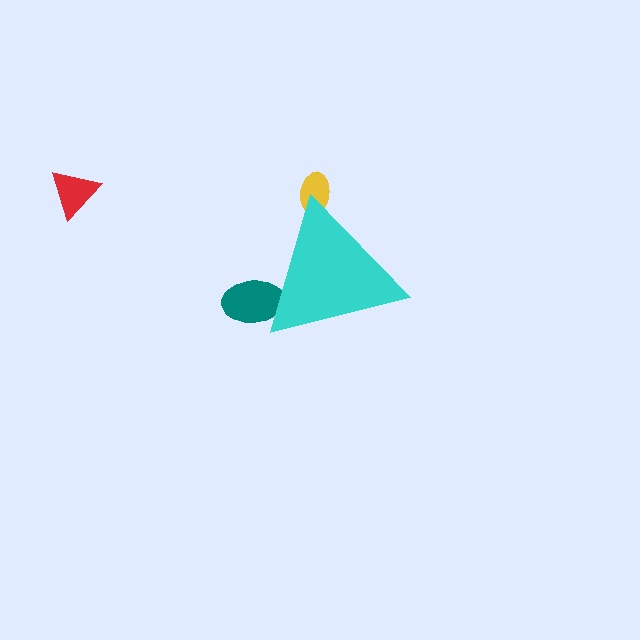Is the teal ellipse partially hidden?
Yes, the teal ellipse is partially hidden behind the cyan triangle.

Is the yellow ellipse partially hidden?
Yes, the yellow ellipse is partially hidden behind the cyan triangle.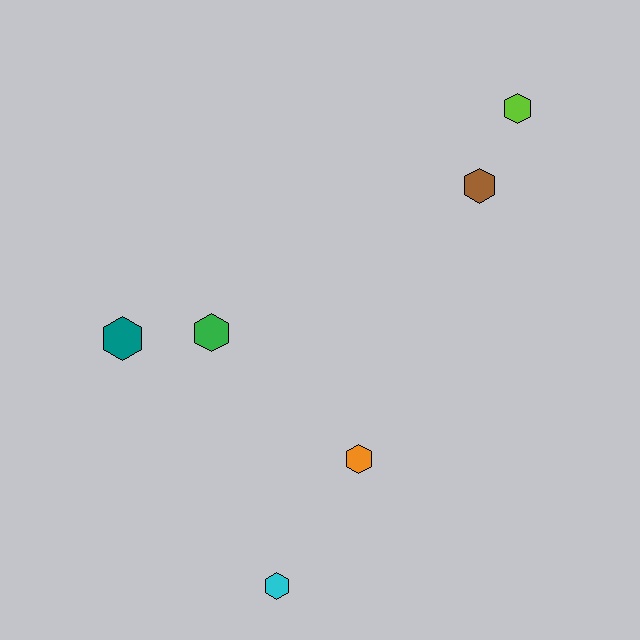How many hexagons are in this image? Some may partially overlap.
There are 6 hexagons.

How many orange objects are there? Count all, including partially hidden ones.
There is 1 orange object.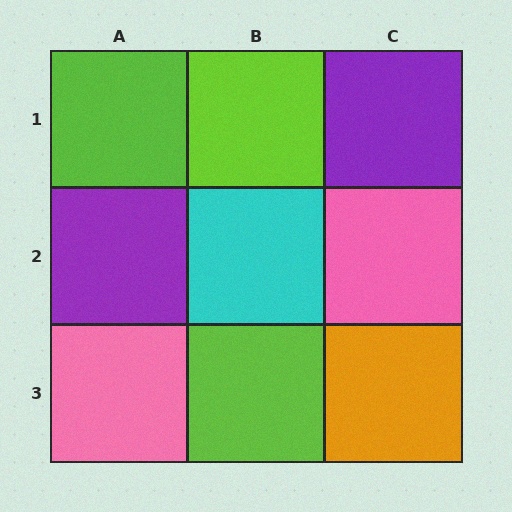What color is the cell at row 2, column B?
Cyan.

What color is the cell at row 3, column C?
Orange.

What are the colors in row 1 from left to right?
Lime, lime, purple.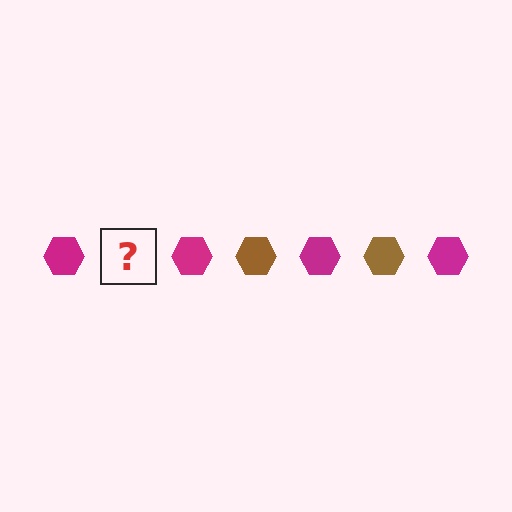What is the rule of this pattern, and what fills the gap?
The rule is that the pattern cycles through magenta, brown hexagons. The gap should be filled with a brown hexagon.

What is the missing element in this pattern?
The missing element is a brown hexagon.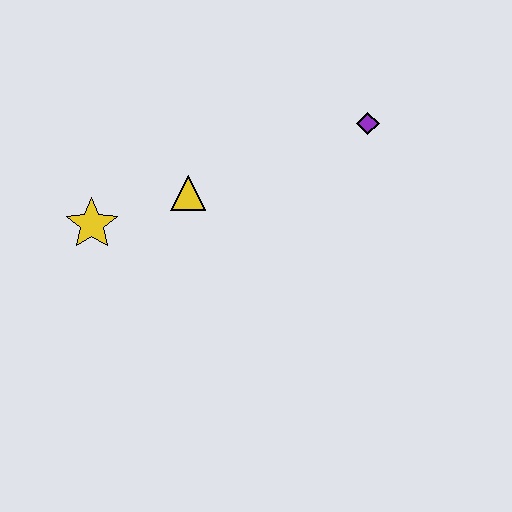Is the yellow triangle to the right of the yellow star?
Yes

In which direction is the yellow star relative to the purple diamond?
The yellow star is to the left of the purple diamond.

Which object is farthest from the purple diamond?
The yellow star is farthest from the purple diamond.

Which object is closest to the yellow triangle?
The yellow star is closest to the yellow triangle.